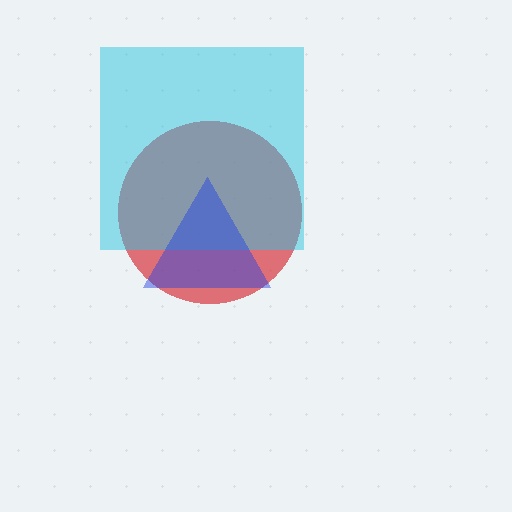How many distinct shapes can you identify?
There are 3 distinct shapes: a red circle, a cyan square, a blue triangle.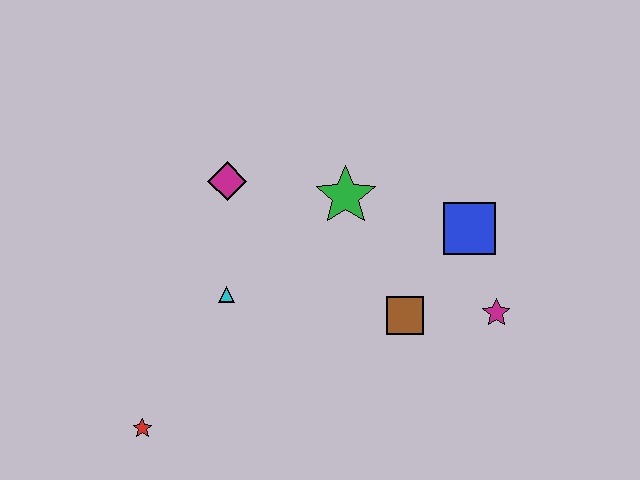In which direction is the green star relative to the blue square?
The green star is to the left of the blue square.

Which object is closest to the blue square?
The magenta star is closest to the blue square.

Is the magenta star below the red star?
No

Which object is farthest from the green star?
The red star is farthest from the green star.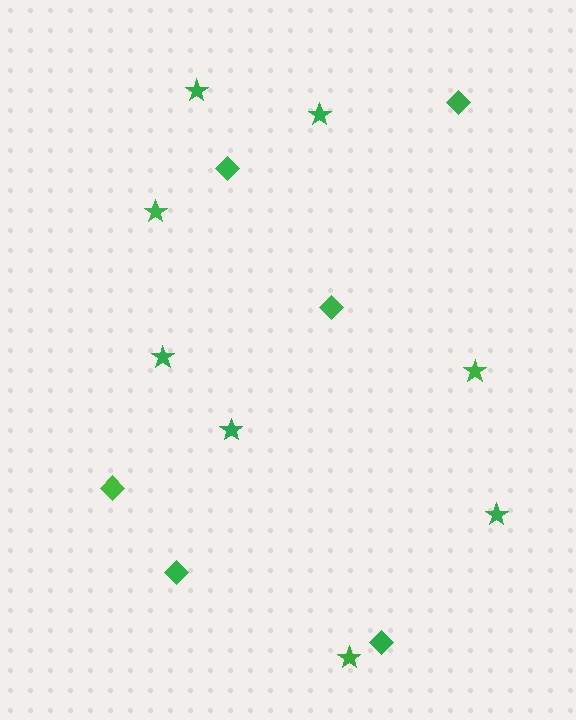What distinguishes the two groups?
There are 2 groups: one group of diamonds (6) and one group of stars (8).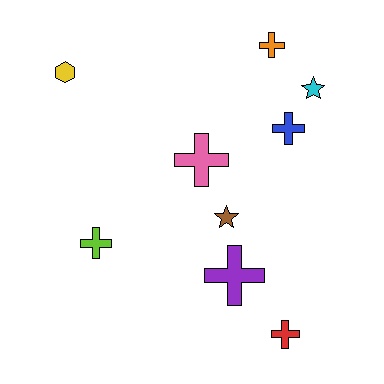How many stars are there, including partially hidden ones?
There are 2 stars.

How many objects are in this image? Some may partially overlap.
There are 9 objects.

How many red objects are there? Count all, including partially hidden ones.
There is 1 red object.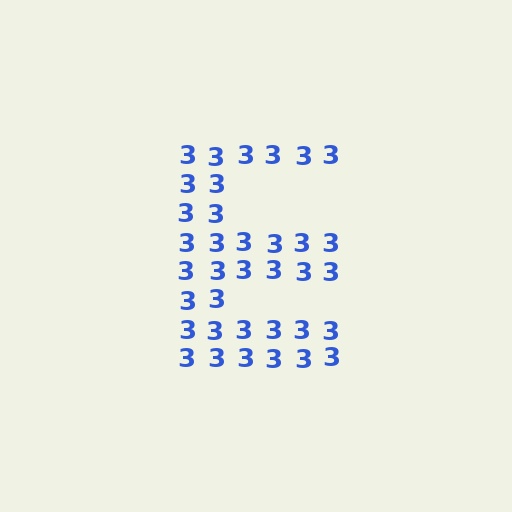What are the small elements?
The small elements are digit 3's.